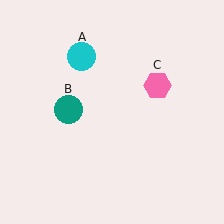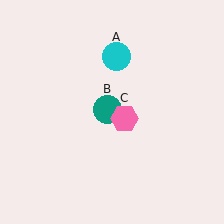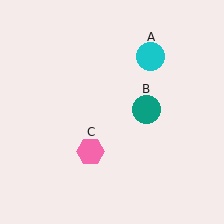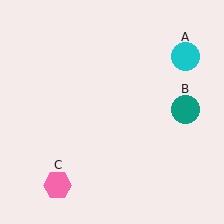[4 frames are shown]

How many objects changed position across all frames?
3 objects changed position: cyan circle (object A), teal circle (object B), pink hexagon (object C).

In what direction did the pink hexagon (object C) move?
The pink hexagon (object C) moved down and to the left.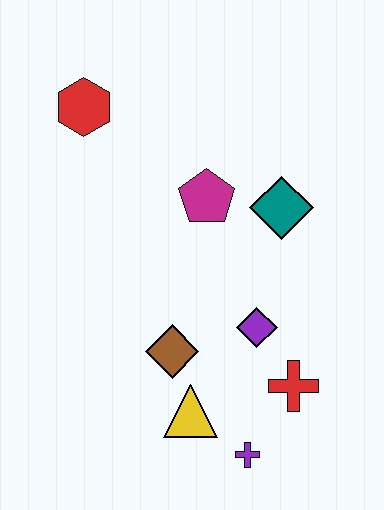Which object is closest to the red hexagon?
The magenta pentagon is closest to the red hexagon.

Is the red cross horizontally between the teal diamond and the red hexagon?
No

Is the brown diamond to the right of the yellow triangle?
No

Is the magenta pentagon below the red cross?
No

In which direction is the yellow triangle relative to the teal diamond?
The yellow triangle is below the teal diamond.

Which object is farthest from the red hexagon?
The purple cross is farthest from the red hexagon.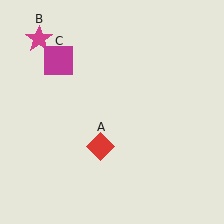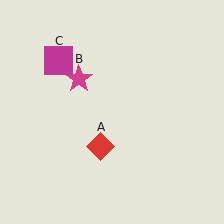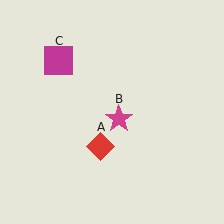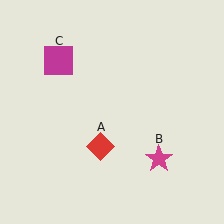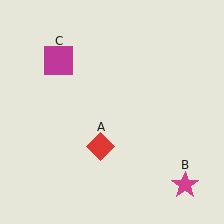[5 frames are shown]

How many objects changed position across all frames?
1 object changed position: magenta star (object B).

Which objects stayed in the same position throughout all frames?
Red diamond (object A) and magenta square (object C) remained stationary.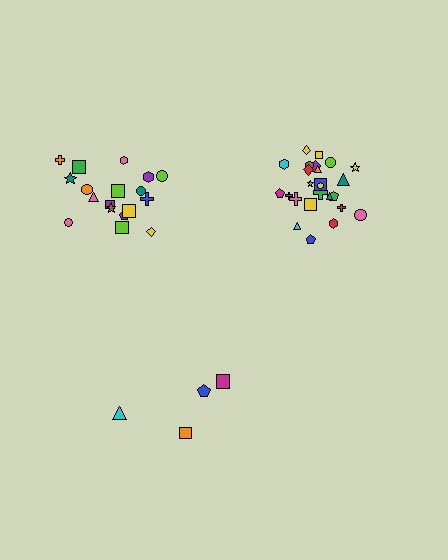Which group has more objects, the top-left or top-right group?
The top-right group.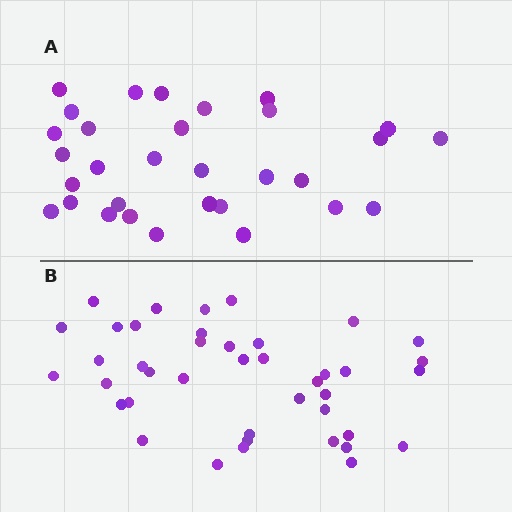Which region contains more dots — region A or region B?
Region B (the bottom region) has more dots.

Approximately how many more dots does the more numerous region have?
Region B has roughly 10 or so more dots than region A.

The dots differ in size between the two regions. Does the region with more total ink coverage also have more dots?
No. Region A has more total ink coverage because its dots are larger, but region B actually contains more individual dots. Total area can be misleading — the number of items is what matters here.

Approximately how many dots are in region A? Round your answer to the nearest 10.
About 30 dots. (The exact count is 31, which rounds to 30.)